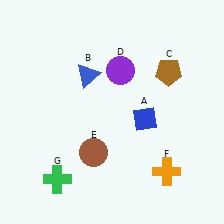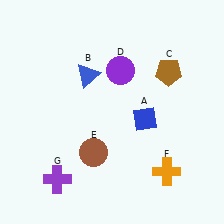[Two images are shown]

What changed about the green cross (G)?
In Image 1, G is green. In Image 2, it changed to purple.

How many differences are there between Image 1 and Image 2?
There is 1 difference between the two images.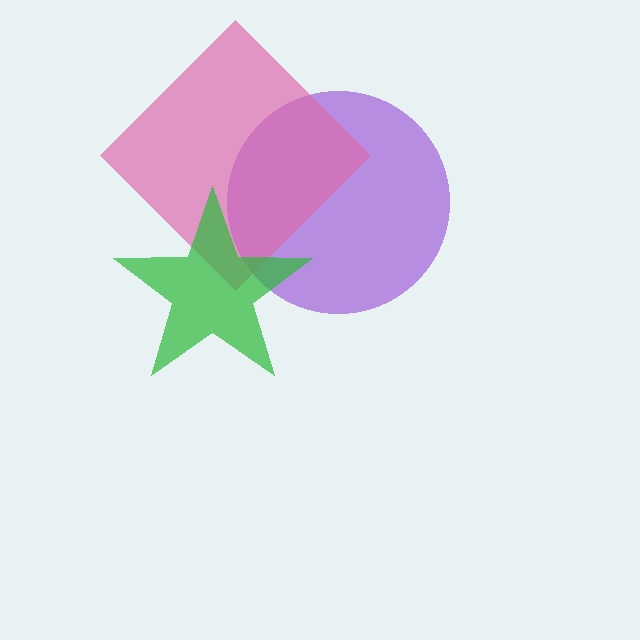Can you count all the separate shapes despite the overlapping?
Yes, there are 3 separate shapes.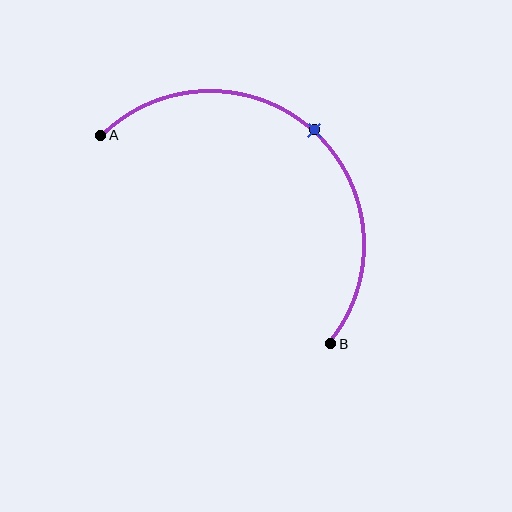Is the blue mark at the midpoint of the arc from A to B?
Yes. The blue mark lies on the arc at equal arc-length from both A and B — it is the arc midpoint.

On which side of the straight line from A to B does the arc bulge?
The arc bulges above and to the right of the straight line connecting A and B.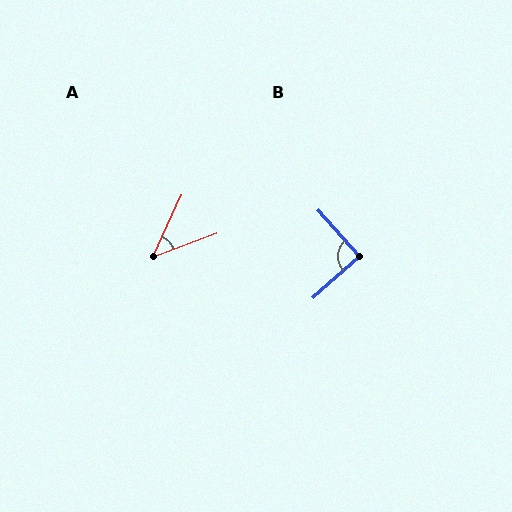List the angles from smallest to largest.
A (45°), B (90°).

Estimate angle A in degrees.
Approximately 45 degrees.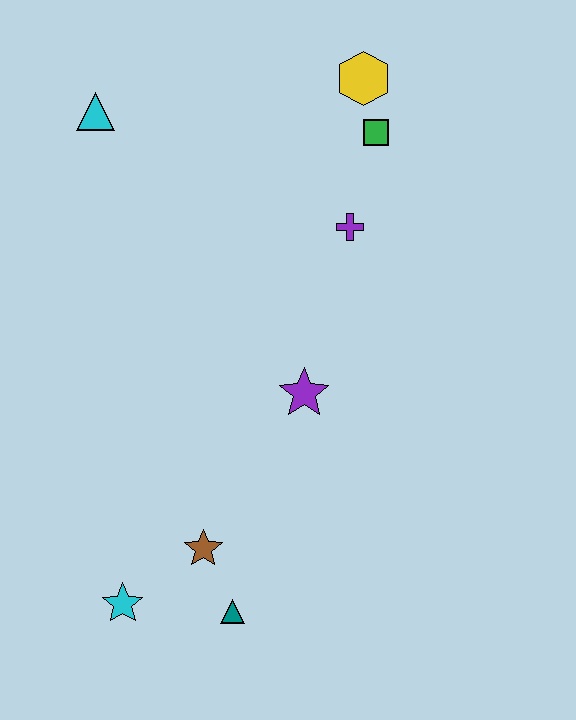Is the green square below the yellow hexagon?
Yes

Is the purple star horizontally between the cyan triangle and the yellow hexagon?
Yes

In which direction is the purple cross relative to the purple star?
The purple cross is above the purple star.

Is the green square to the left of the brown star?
No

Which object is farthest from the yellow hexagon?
The cyan star is farthest from the yellow hexagon.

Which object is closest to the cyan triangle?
The yellow hexagon is closest to the cyan triangle.